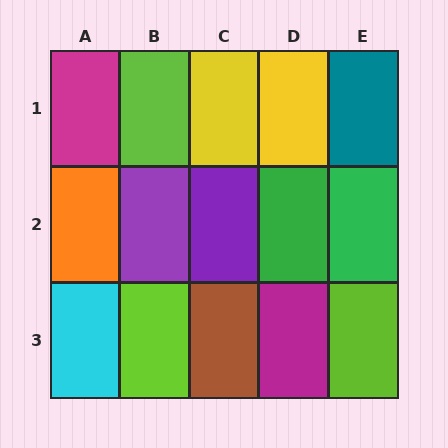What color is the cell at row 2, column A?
Orange.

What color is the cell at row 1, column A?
Magenta.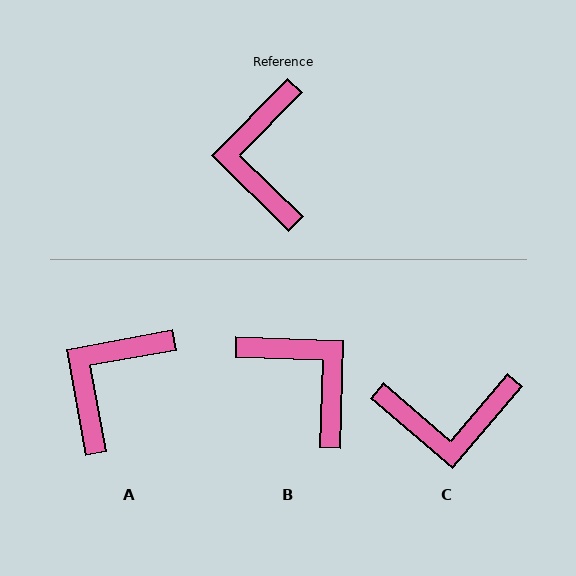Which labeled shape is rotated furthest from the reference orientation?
B, about 137 degrees away.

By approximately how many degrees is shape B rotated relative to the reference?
Approximately 137 degrees clockwise.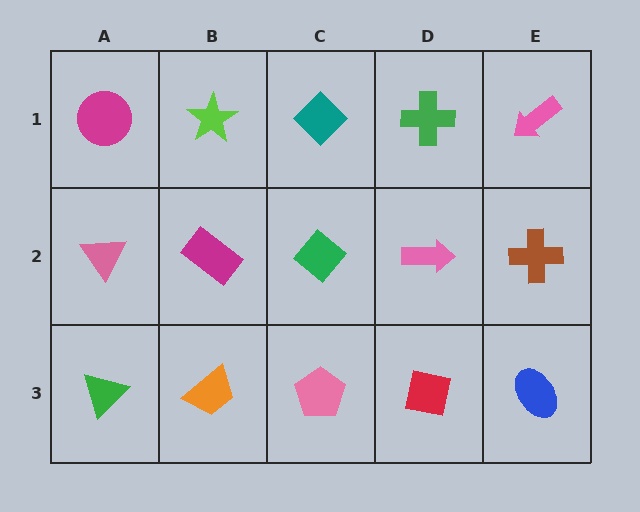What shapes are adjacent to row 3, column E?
A brown cross (row 2, column E), a red square (row 3, column D).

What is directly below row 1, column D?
A pink arrow.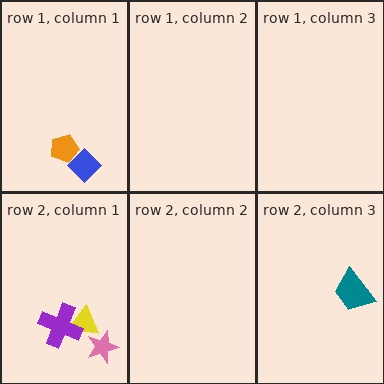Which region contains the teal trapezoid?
The row 2, column 3 region.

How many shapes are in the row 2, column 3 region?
1.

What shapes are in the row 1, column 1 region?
The blue diamond, the orange pentagon.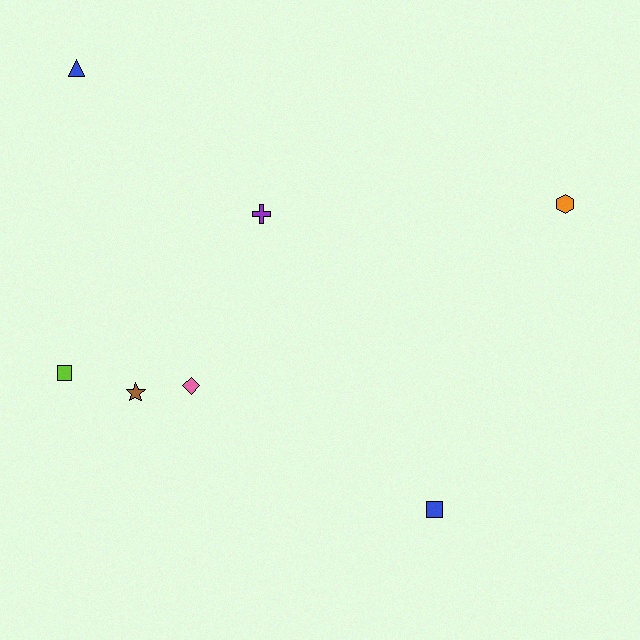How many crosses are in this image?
There is 1 cross.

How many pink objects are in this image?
There is 1 pink object.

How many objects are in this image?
There are 7 objects.